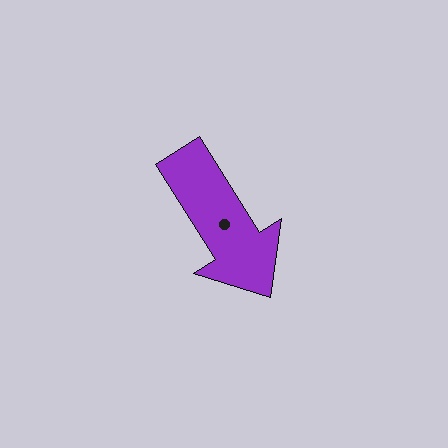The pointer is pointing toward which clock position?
Roughly 5 o'clock.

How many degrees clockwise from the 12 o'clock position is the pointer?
Approximately 148 degrees.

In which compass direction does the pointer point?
Southeast.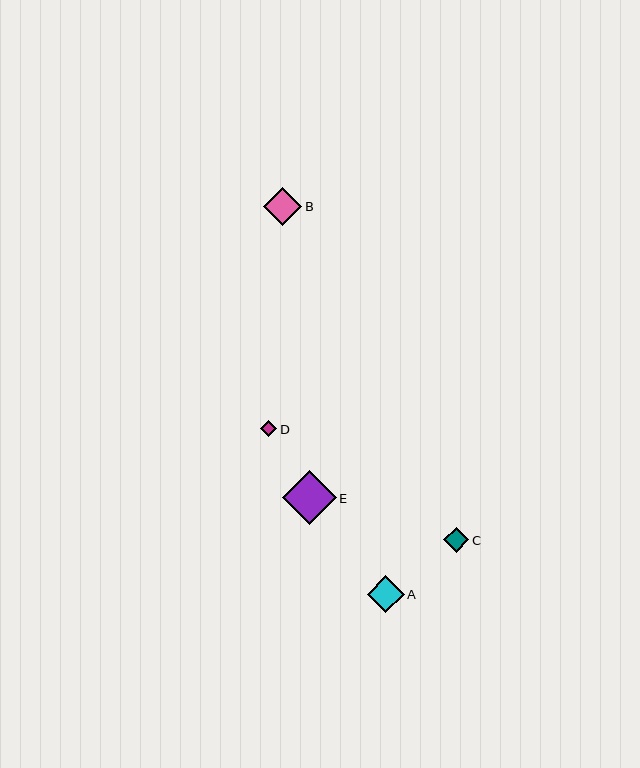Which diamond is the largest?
Diamond E is the largest with a size of approximately 54 pixels.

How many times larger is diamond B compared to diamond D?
Diamond B is approximately 2.4 times the size of diamond D.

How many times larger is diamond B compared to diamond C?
Diamond B is approximately 1.5 times the size of diamond C.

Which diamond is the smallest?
Diamond D is the smallest with a size of approximately 16 pixels.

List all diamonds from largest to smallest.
From largest to smallest: E, B, A, C, D.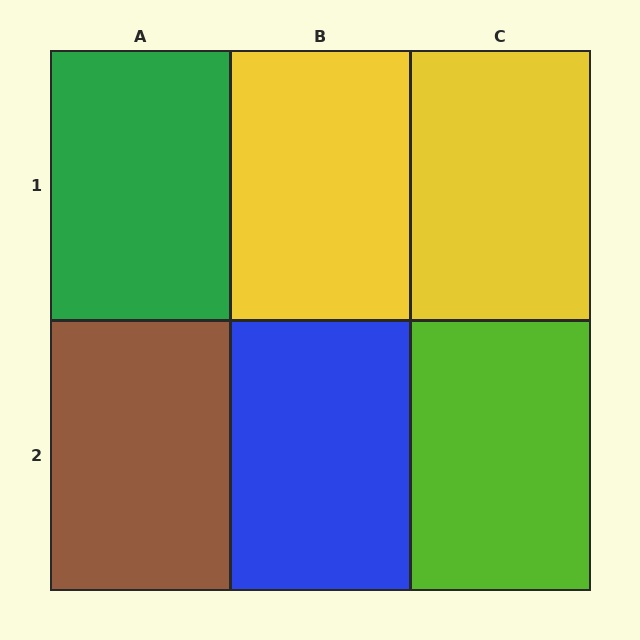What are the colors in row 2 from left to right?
Brown, blue, lime.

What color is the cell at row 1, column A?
Green.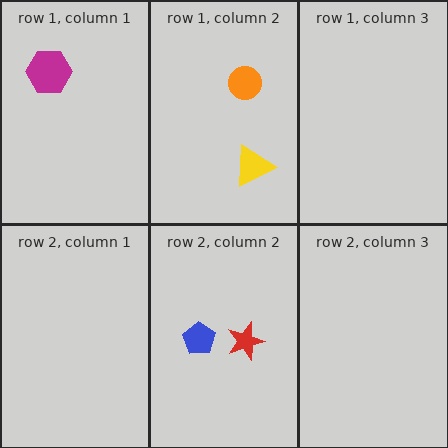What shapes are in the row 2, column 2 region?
The red star, the blue pentagon.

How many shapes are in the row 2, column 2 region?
2.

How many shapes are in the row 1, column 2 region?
2.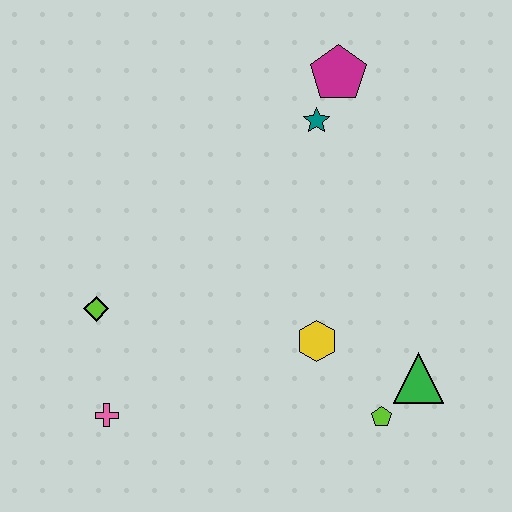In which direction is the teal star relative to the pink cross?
The teal star is above the pink cross.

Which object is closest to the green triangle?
The lime pentagon is closest to the green triangle.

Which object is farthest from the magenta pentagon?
The pink cross is farthest from the magenta pentagon.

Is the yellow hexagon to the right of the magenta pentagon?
No